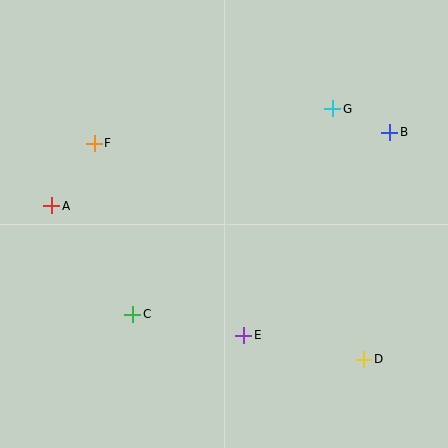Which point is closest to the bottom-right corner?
Point D is closest to the bottom-right corner.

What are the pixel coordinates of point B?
Point B is at (389, 132).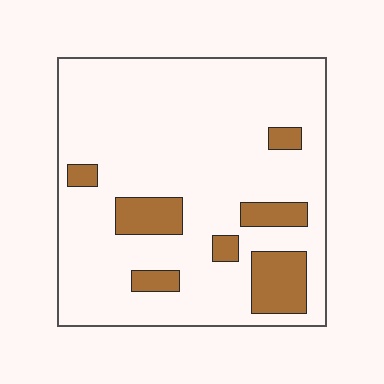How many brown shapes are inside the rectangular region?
7.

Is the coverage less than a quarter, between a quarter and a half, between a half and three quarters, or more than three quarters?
Less than a quarter.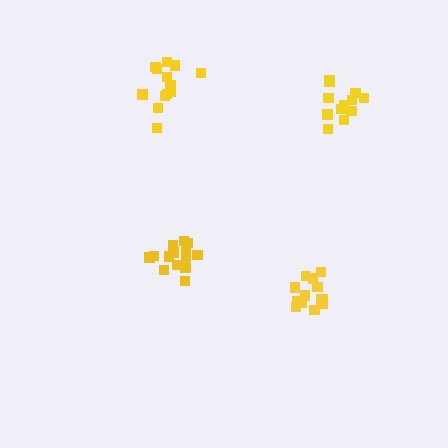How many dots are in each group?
Group 1: 13 dots, Group 2: 12 dots, Group 3: 13 dots, Group 4: 15 dots (53 total).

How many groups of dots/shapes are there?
There are 4 groups.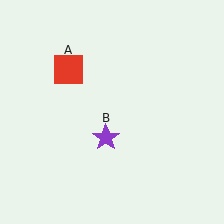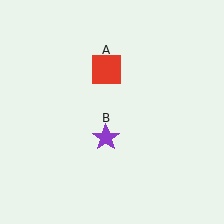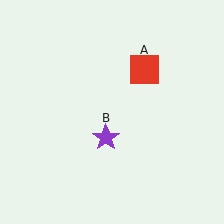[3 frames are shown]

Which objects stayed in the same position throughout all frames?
Purple star (object B) remained stationary.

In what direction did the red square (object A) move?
The red square (object A) moved right.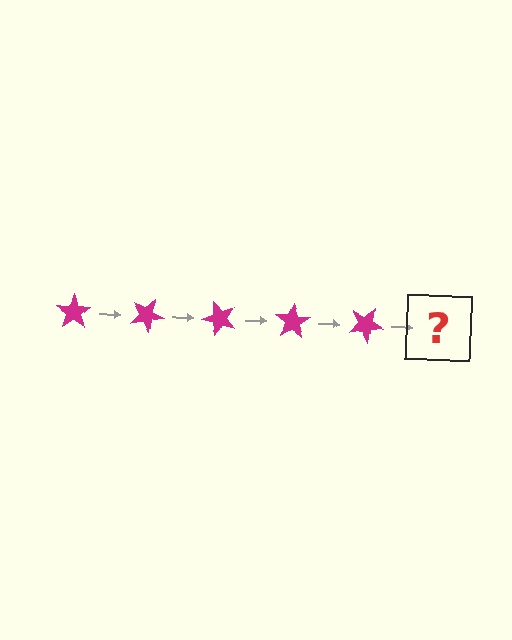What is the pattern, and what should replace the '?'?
The pattern is that the star rotates 25 degrees each step. The '?' should be a magenta star rotated 125 degrees.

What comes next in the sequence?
The next element should be a magenta star rotated 125 degrees.